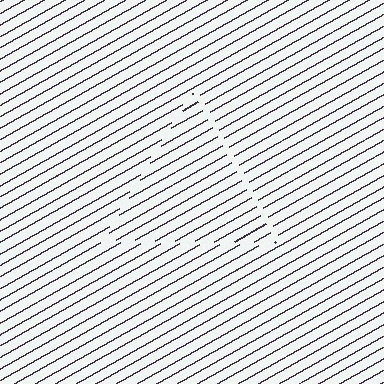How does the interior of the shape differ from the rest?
The interior of the shape contains the same grating, shifted by half a period — the contour is defined by the phase discontinuity where line-ends from the inner and outer gratings abut.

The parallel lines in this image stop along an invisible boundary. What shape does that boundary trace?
An illusory triangle. The interior of the shape contains the same grating, shifted by half a period — the contour is defined by the phase discontinuity where line-ends from the inner and outer gratings abut.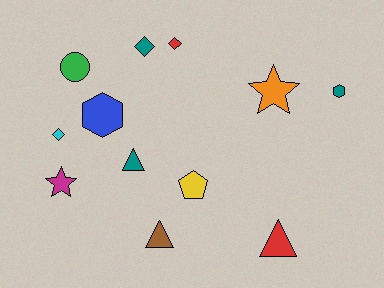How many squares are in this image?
There are no squares.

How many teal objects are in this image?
There are 3 teal objects.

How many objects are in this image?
There are 12 objects.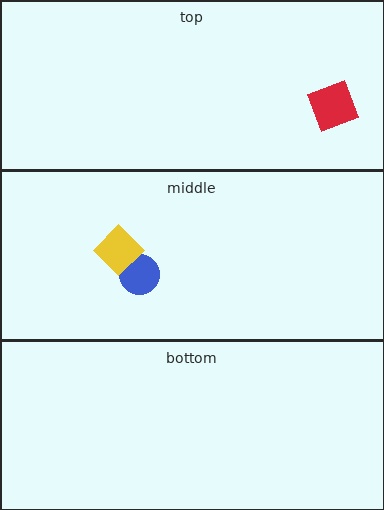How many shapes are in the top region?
1.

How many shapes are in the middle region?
2.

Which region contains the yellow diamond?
The middle region.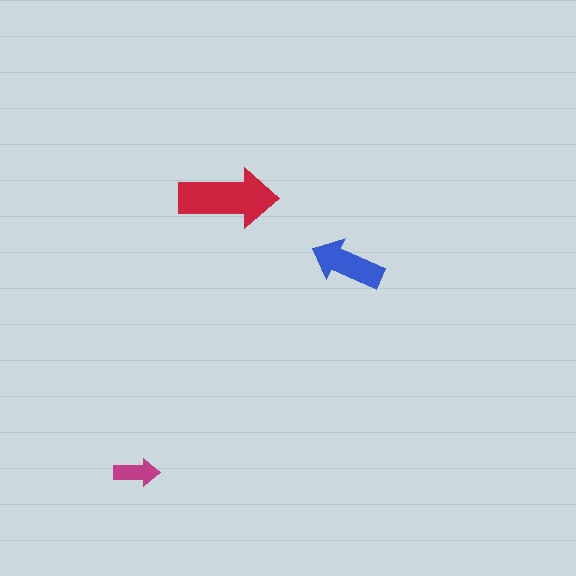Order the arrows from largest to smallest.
the red one, the blue one, the magenta one.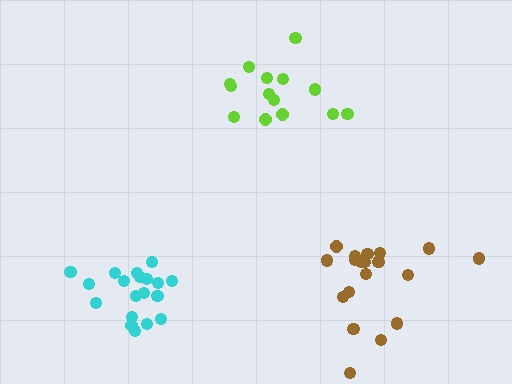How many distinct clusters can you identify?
There are 3 distinct clusters.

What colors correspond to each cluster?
The clusters are colored: brown, lime, cyan.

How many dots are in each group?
Group 1: 19 dots, Group 2: 14 dots, Group 3: 19 dots (52 total).